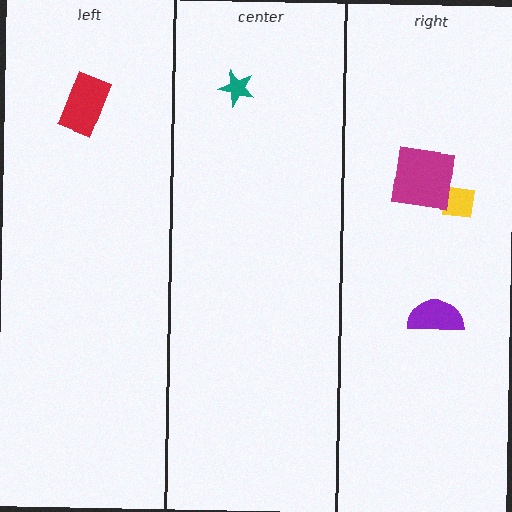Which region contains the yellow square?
The right region.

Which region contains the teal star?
The center region.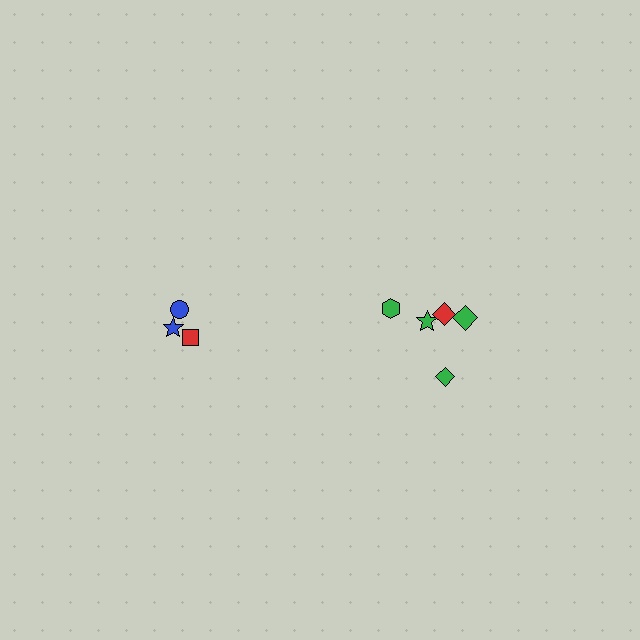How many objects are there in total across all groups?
There are 8 objects.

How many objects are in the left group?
There are 3 objects.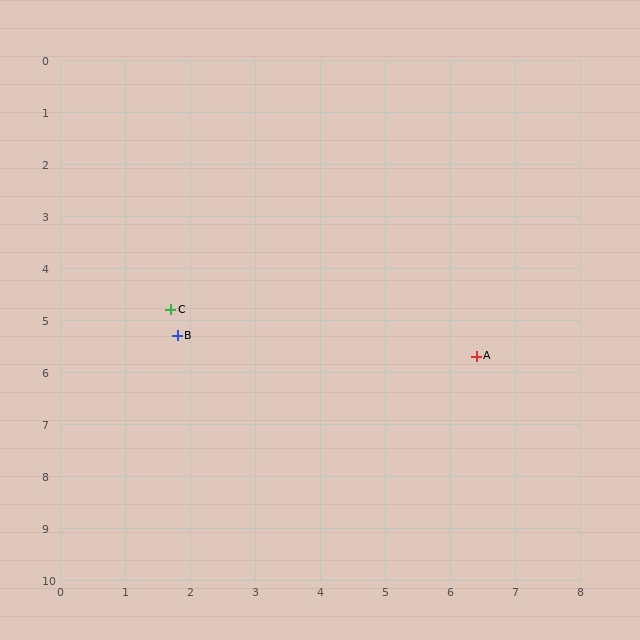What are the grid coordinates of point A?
Point A is at approximately (6.4, 5.7).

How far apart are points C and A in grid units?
Points C and A are about 4.8 grid units apart.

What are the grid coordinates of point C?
Point C is at approximately (1.7, 4.8).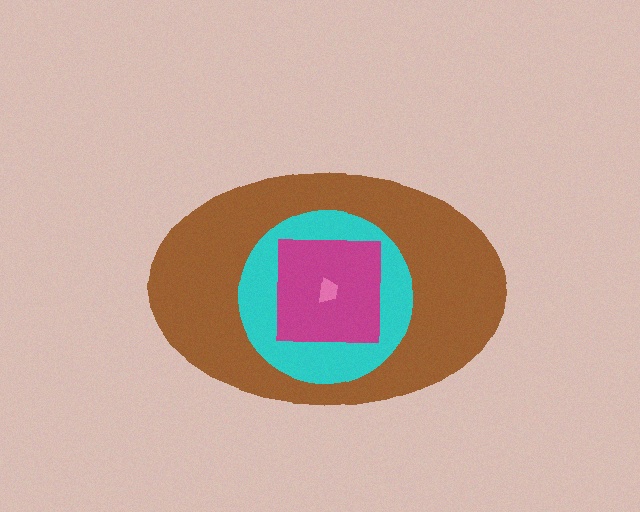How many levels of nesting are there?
4.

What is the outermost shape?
The brown ellipse.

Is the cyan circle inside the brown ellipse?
Yes.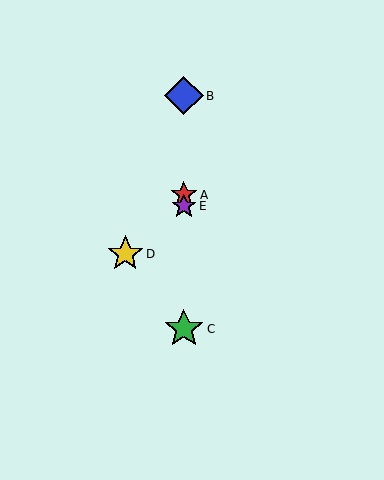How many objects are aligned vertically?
4 objects (A, B, C, E) are aligned vertically.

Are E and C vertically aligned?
Yes, both are at x≈184.